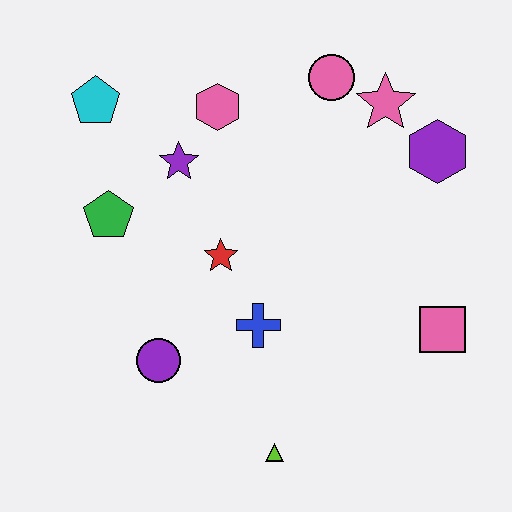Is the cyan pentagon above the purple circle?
Yes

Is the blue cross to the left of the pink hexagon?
No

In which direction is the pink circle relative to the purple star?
The pink circle is to the right of the purple star.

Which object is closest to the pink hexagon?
The purple star is closest to the pink hexagon.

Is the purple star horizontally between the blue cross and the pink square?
No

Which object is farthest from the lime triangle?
The cyan pentagon is farthest from the lime triangle.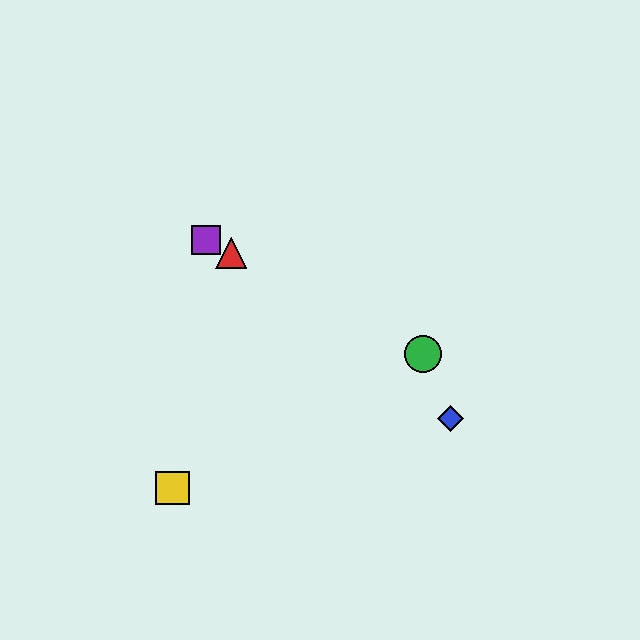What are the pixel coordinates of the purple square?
The purple square is at (206, 240).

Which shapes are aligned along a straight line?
The red triangle, the green circle, the purple square are aligned along a straight line.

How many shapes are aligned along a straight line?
3 shapes (the red triangle, the green circle, the purple square) are aligned along a straight line.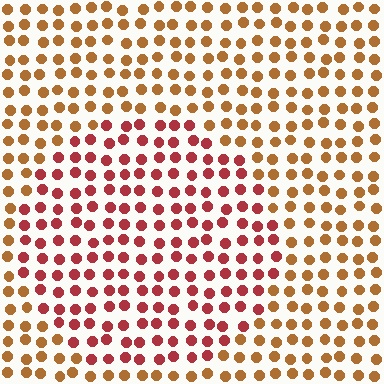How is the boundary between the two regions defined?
The boundary is defined purely by a slight shift in hue (about 36 degrees). Spacing, size, and orientation are identical on both sides.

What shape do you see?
I see a circle.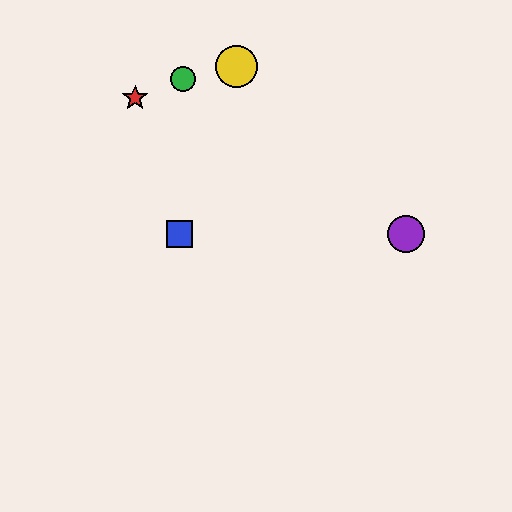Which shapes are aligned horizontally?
The blue square, the purple circle are aligned horizontally.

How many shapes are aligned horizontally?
2 shapes (the blue square, the purple circle) are aligned horizontally.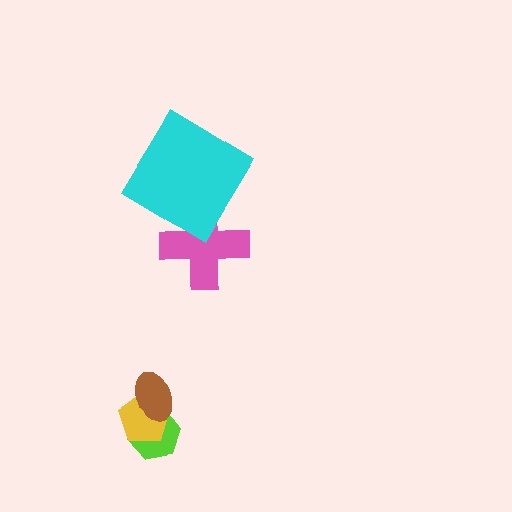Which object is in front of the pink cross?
The cyan diamond is in front of the pink cross.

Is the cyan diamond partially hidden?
No, no other shape covers it.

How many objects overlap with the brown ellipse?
2 objects overlap with the brown ellipse.